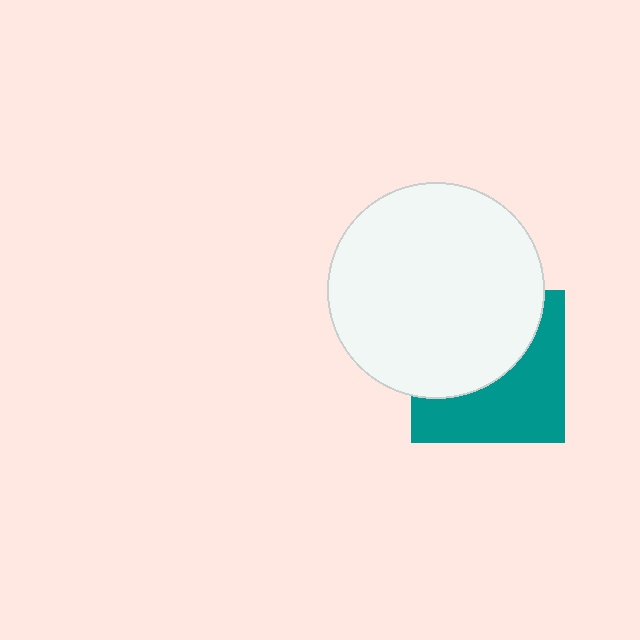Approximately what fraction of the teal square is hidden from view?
Roughly 51% of the teal square is hidden behind the white circle.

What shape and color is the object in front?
The object in front is a white circle.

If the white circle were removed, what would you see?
You would see the complete teal square.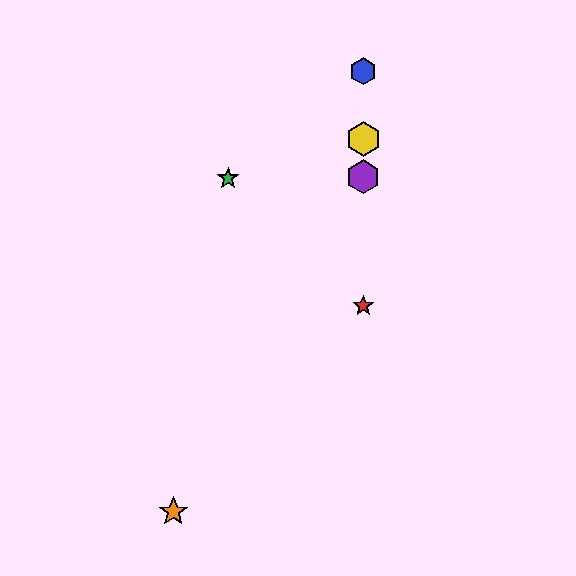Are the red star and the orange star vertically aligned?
No, the red star is at x≈363 and the orange star is at x≈173.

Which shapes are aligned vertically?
The red star, the blue hexagon, the yellow hexagon, the purple hexagon are aligned vertically.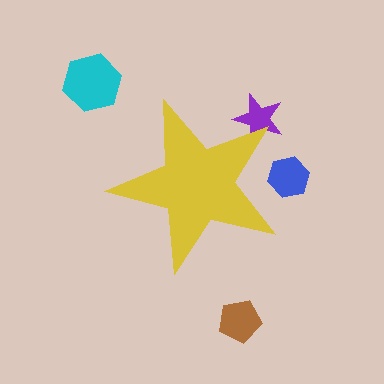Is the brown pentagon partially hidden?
No, the brown pentagon is fully visible.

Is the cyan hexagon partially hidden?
No, the cyan hexagon is fully visible.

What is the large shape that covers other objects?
A yellow star.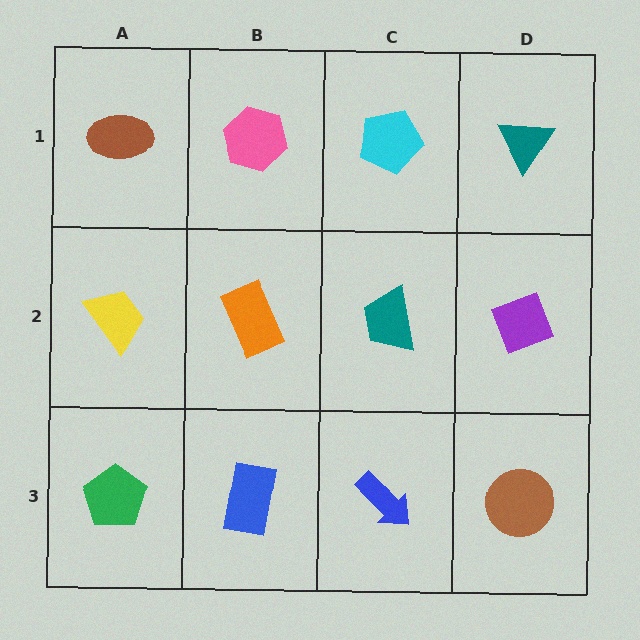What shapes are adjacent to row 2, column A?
A brown ellipse (row 1, column A), a green pentagon (row 3, column A), an orange rectangle (row 2, column B).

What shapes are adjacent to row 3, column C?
A teal trapezoid (row 2, column C), a blue rectangle (row 3, column B), a brown circle (row 3, column D).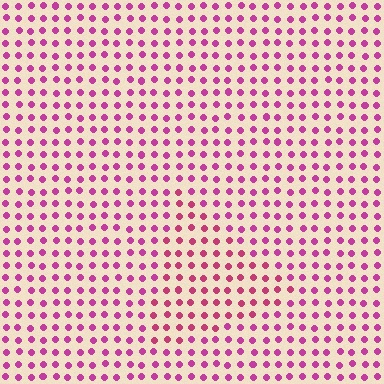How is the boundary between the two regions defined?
The boundary is defined purely by a slight shift in hue (about 20 degrees). Spacing, size, and orientation are identical on both sides.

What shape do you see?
I see a triangle.